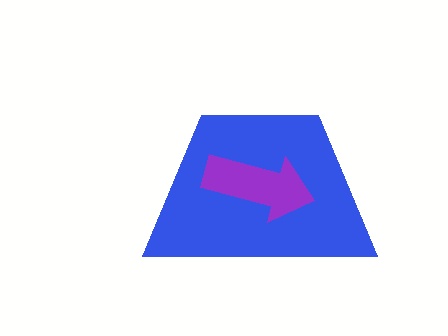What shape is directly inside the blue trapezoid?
The purple arrow.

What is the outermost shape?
The blue trapezoid.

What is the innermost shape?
The purple arrow.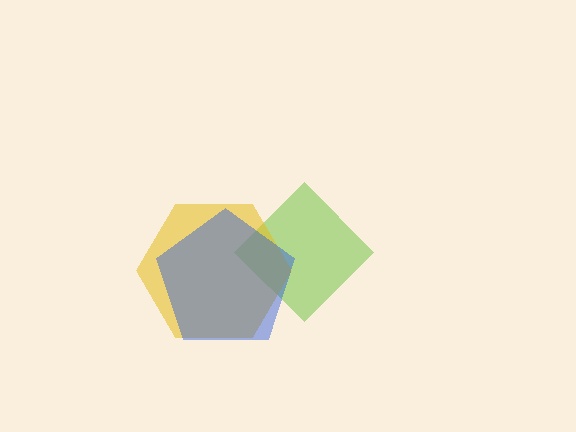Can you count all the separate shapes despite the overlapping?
Yes, there are 3 separate shapes.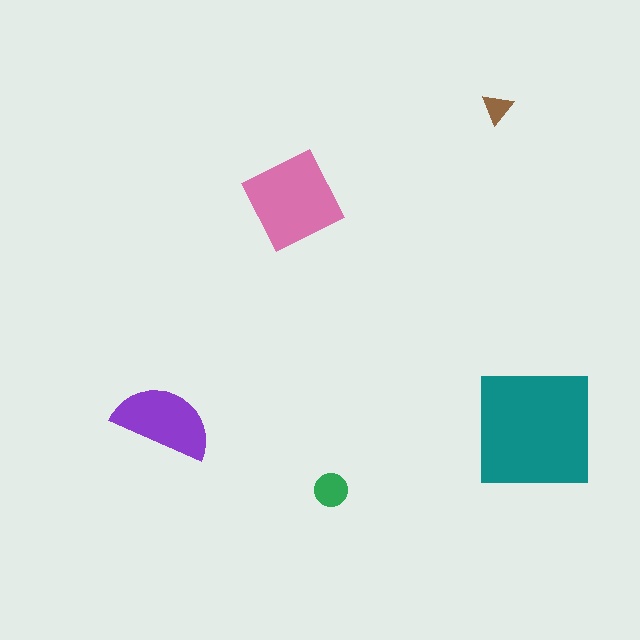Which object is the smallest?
The brown triangle.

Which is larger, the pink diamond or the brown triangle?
The pink diamond.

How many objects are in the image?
There are 5 objects in the image.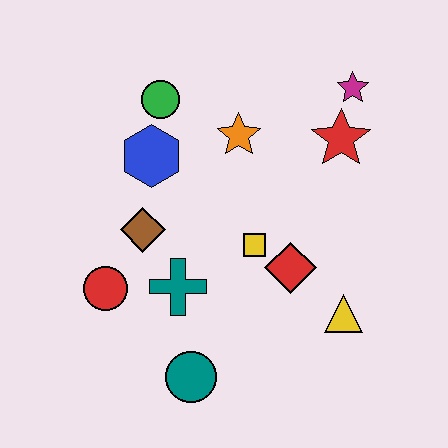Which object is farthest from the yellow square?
The magenta star is farthest from the yellow square.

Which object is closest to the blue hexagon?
The green circle is closest to the blue hexagon.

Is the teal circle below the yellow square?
Yes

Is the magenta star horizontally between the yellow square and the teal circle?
No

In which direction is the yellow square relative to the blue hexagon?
The yellow square is to the right of the blue hexagon.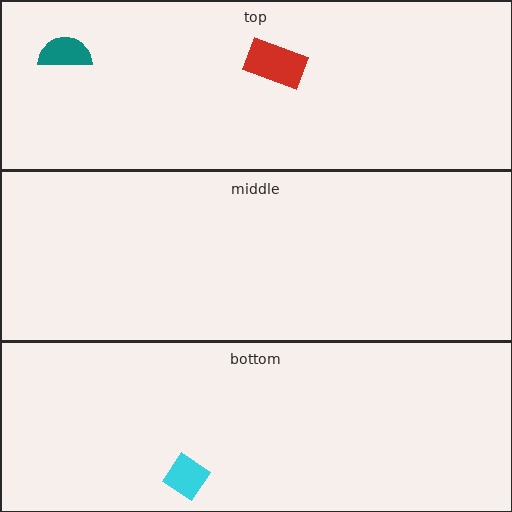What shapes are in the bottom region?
The cyan diamond.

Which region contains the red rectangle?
The top region.